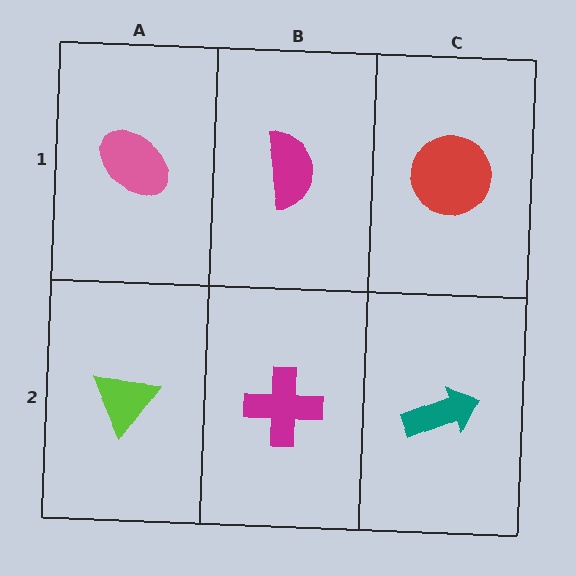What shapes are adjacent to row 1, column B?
A magenta cross (row 2, column B), a pink ellipse (row 1, column A), a red circle (row 1, column C).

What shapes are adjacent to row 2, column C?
A red circle (row 1, column C), a magenta cross (row 2, column B).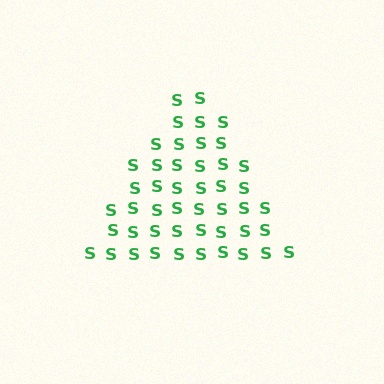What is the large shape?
The large shape is a triangle.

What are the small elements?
The small elements are letter S's.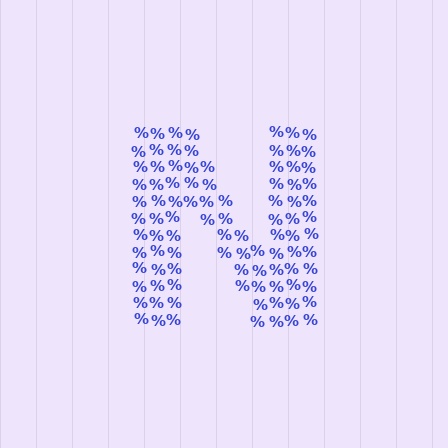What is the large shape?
The large shape is the letter N.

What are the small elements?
The small elements are percent signs.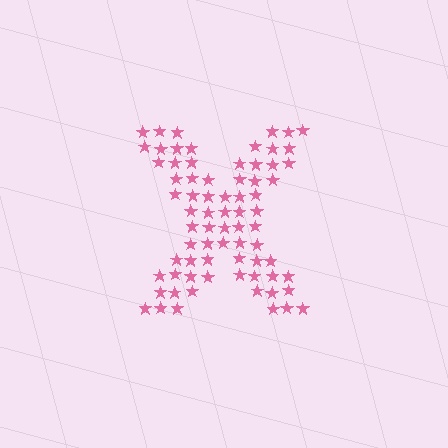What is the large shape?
The large shape is the letter X.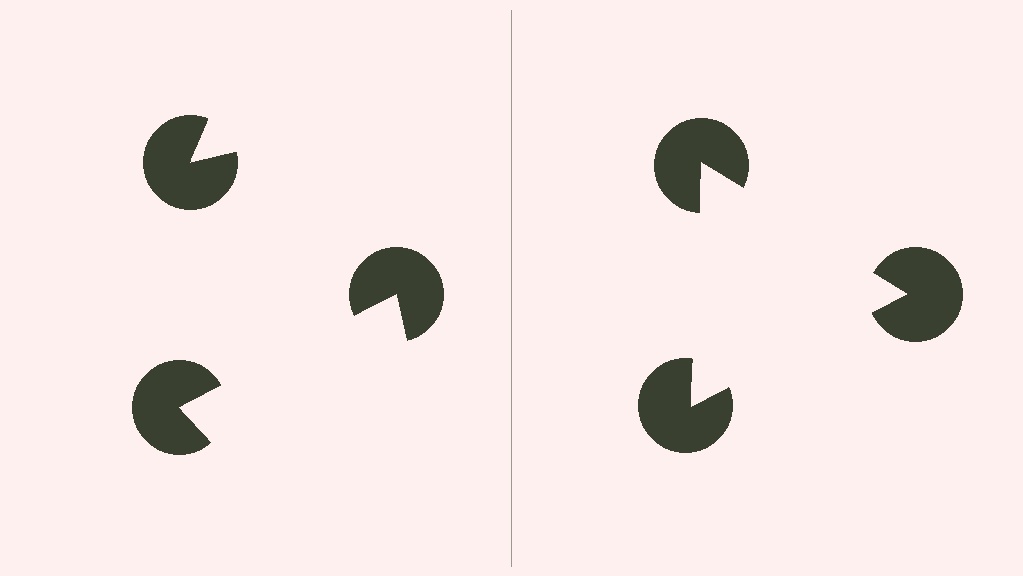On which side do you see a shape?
An illusory triangle appears on the right side. On the left side the wedge cuts are rotated, so no coherent shape forms.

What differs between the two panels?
The pac-man discs are positioned identically on both sides; only the wedge orientations differ. On the right they align to a triangle; on the left they are misaligned.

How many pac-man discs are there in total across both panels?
6 — 3 on each side.